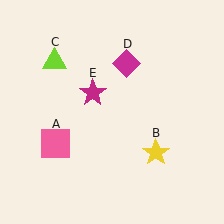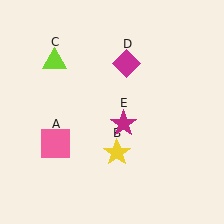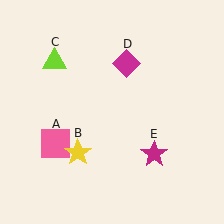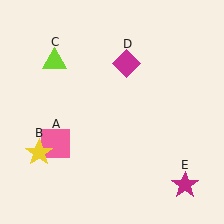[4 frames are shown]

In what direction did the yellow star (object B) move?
The yellow star (object B) moved left.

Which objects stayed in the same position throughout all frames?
Pink square (object A) and lime triangle (object C) and magenta diamond (object D) remained stationary.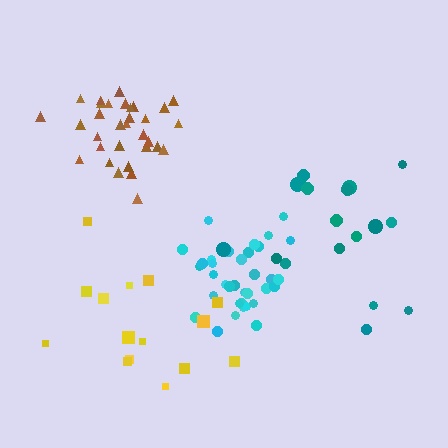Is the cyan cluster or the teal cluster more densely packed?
Cyan.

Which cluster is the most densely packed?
Brown.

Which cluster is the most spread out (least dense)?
Yellow.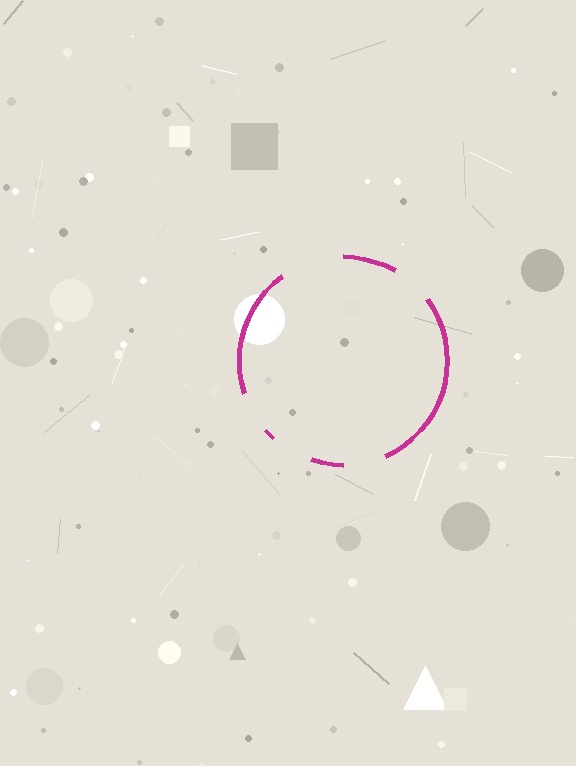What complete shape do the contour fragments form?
The contour fragments form a circle.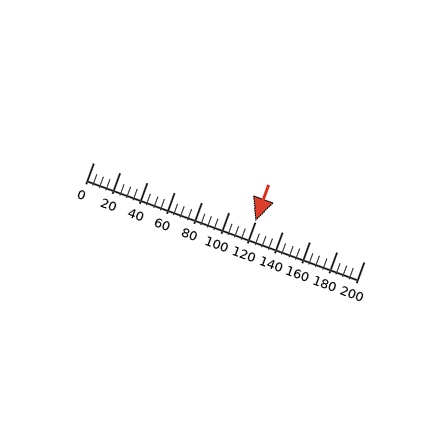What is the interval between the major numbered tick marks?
The major tick marks are spaced 20 units apart.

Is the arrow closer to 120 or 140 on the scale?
The arrow is closer to 120.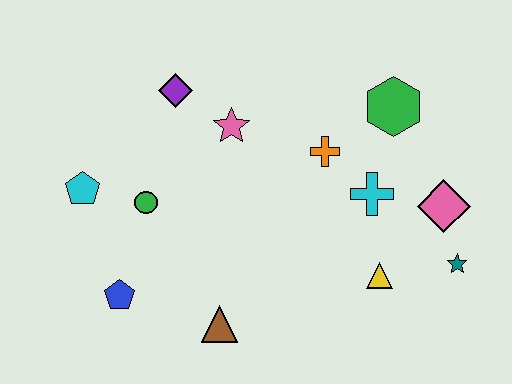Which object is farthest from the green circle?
The teal star is farthest from the green circle.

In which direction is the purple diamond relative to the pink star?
The purple diamond is to the left of the pink star.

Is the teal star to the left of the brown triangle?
No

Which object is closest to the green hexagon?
The orange cross is closest to the green hexagon.